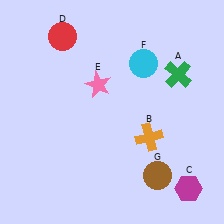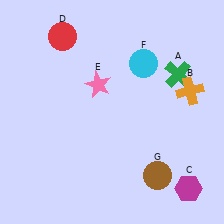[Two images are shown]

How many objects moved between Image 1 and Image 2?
1 object moved between the two images.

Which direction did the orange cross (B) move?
The orange cross (B) moved up.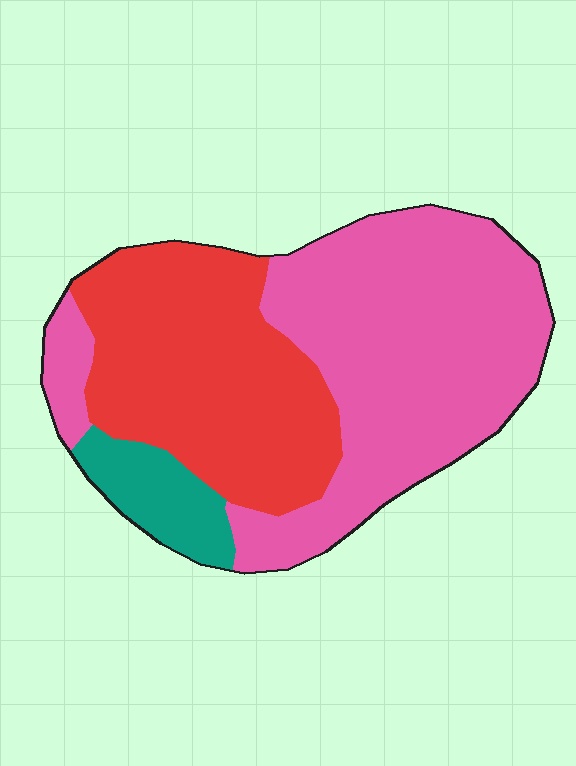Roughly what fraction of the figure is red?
Red takes up between a quarter and a half of the figure.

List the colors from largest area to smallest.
From largest to smallest: pink, red, teal.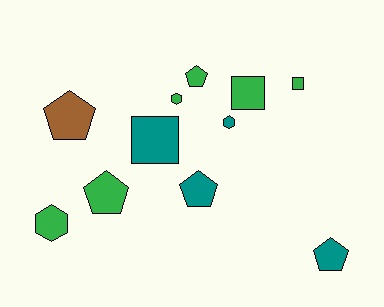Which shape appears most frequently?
Pentagon, with 5 objects.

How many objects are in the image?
There are 11 objects.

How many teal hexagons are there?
There is 1 teal hexagon.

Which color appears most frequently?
Green, with 6 objects.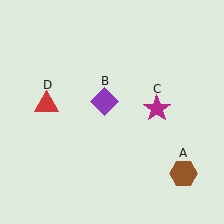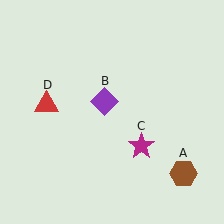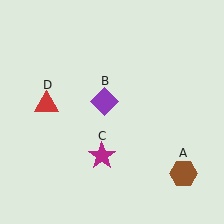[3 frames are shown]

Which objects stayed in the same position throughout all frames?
Brown hexagon (object A) and purple diamond (object B) and red triangle (object D) remained stationary.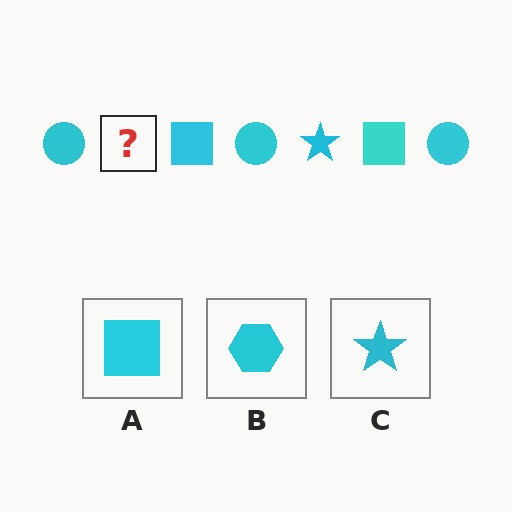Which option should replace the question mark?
Option C.